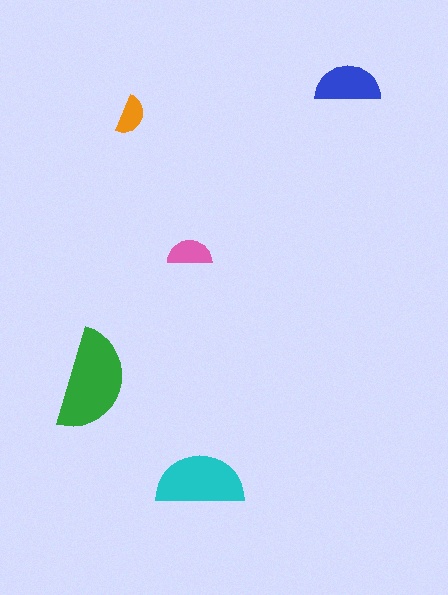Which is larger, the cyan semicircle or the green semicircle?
The green one.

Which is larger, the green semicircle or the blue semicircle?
The green one.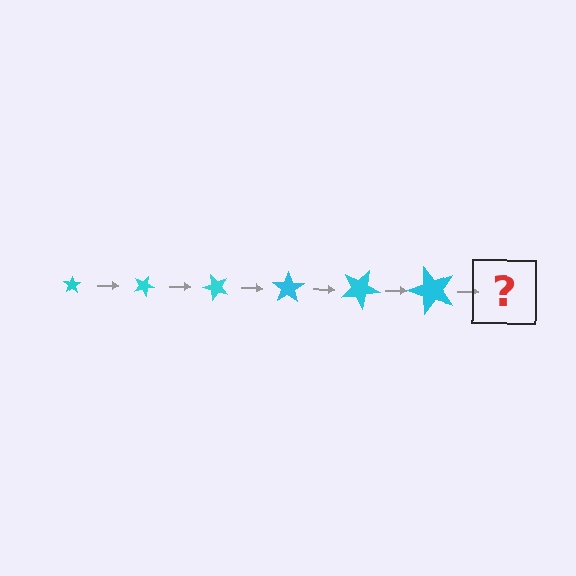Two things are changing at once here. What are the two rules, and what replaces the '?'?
The two rules are that the star grows larger each step and it rotates 25 degrees each step. The '?' should be a star, larger than the previous one and rotated 150 degrees from the start.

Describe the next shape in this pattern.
It should be a star, larger than the previous one and rotated 150 degrees from the start.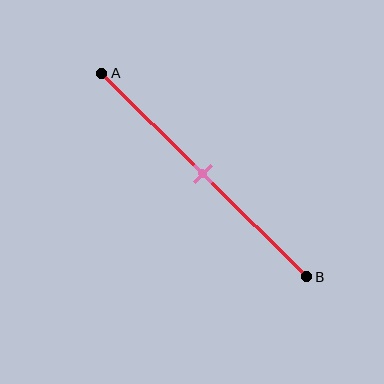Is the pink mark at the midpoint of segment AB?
Yes, the mark is approximately at the midpoint.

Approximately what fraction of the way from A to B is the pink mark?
The pink mark is approximately 50% of the way from A to B.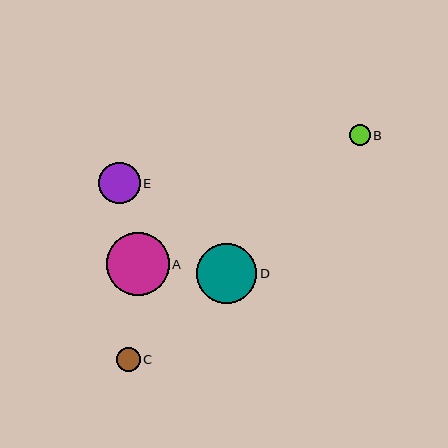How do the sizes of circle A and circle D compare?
Circle A and circle D are approximately the same size.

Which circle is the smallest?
Circle B is the smallest with a size of approximately 21 pixels.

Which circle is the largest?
Circle A is the largest with a size of approximately 63 pixels.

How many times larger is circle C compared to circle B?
Circle C is approximately 1.1 times the size of circle B.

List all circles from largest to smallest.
From largest to smallest: A, D, E, C, B.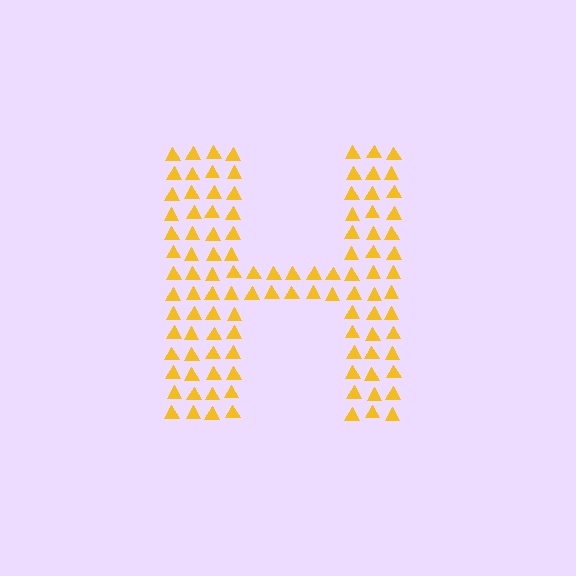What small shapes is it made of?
It is made of small triangles.